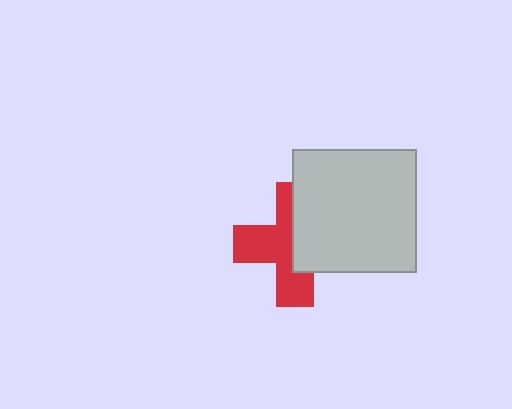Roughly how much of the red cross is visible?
About half of it is visible (roughly 54%).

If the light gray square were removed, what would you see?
You would see the complete red cross.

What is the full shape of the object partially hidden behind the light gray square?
The partially hidden object is a red cross.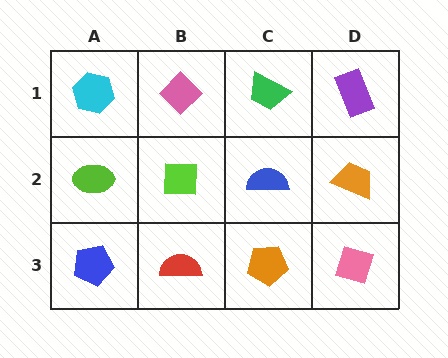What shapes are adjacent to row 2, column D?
A purple rectangle (row 1, column D), a pink diamond (row 3, column D), a blue semicircle (row 2, column C).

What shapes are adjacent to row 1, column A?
A lime ellipse (row 2, column A), a pink diamond (row 1, column B).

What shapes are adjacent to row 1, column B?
A lime square (row 2, column B), a cyan hexagon (row 1, column A), a green trapezoid (row 1, column C).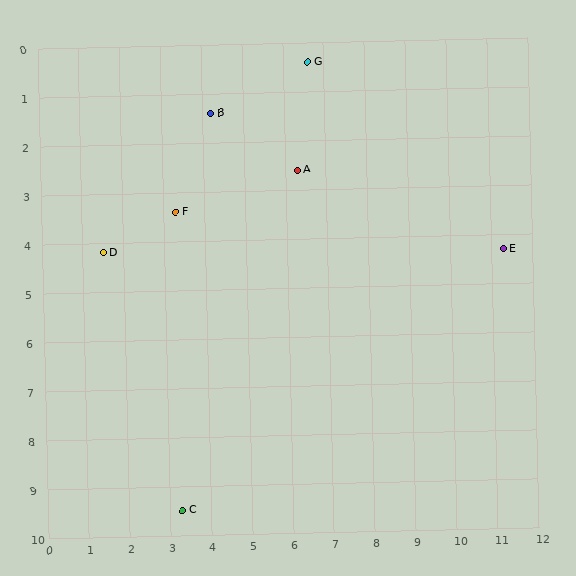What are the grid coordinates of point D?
Point D is at approximately (1.5, 4.2).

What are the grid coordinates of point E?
Point E is at approximately (11.3, 4.3).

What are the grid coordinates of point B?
Point B is at approximately (4.2, 1.4).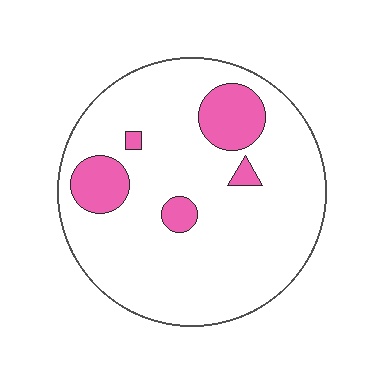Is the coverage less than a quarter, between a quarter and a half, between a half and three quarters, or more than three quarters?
Less than a quarter.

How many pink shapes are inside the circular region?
5.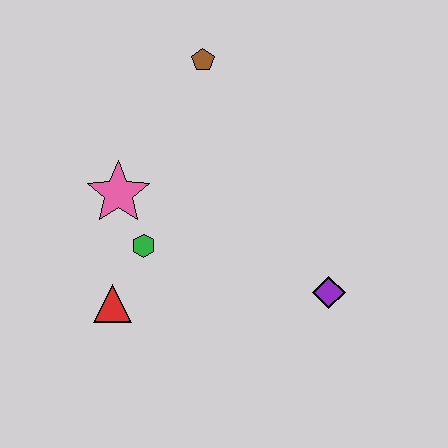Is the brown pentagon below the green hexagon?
No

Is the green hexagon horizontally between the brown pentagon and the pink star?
Yes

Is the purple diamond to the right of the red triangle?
Yes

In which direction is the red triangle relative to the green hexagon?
The red triangle is below the green hexagon.